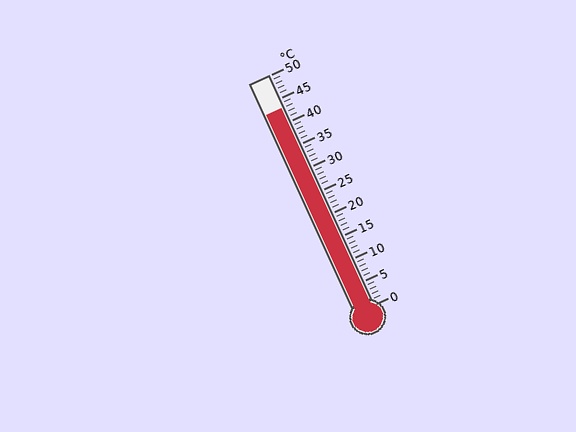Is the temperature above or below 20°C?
The temperature is above 20°C.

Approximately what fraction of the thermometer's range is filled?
The thermometer is filled to approximately 85% of its range.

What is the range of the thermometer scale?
The thermometer scale ranges from 0°C to 50°C.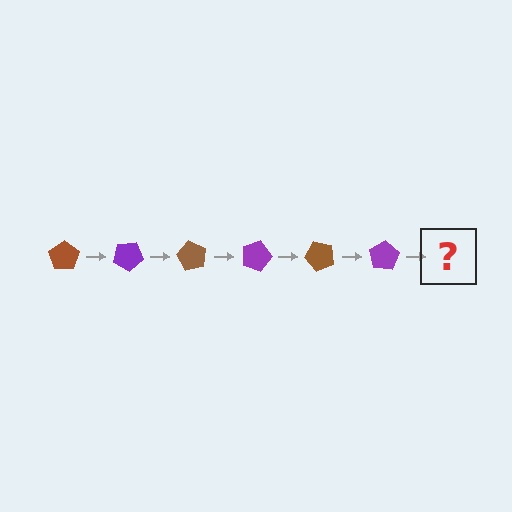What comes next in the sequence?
The next element should be a brown pentagon, rotated 180 degrees from the start.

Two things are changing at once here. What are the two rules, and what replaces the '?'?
The two rules are that it rotates 30 degrees each step and the color cycles through brown and purple. The '?' should be a brown pentagon, rotated 180 degrees from the start.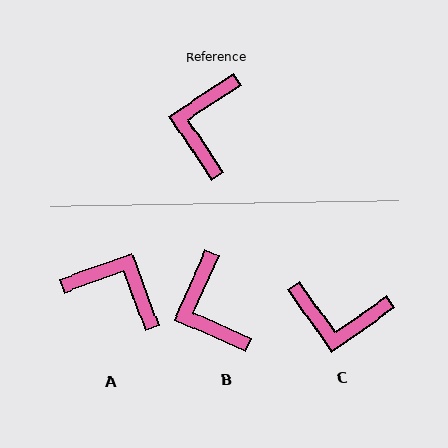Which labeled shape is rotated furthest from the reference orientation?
A, about 103 degrees away.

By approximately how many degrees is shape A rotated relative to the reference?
Approximately 103 degrees clockwise.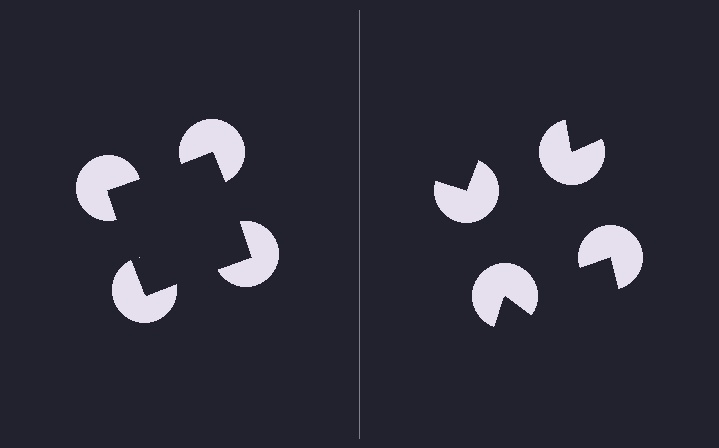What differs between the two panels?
The pac-man discs are positioned identically on both sides; only the wedge orientations differ. On the left they align to a square; on the right they are misaligned.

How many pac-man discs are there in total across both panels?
8 — 4 on each side.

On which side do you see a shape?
An illusory square appears on the left side. On the right side the wedge cuts are rotated, so no coherent shape forms.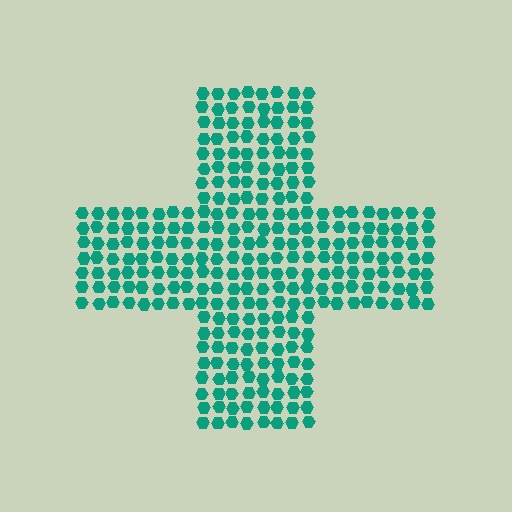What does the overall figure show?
The overall figure shows a cross.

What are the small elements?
The small elements are hexagons.